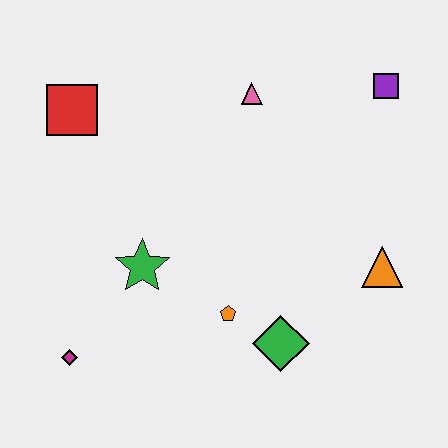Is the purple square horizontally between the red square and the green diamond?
No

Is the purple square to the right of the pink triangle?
Yes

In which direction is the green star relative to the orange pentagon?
The green star is to the left of the orange pentagon.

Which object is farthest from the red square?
The orange triangle is farthest from the red square.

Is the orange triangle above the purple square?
No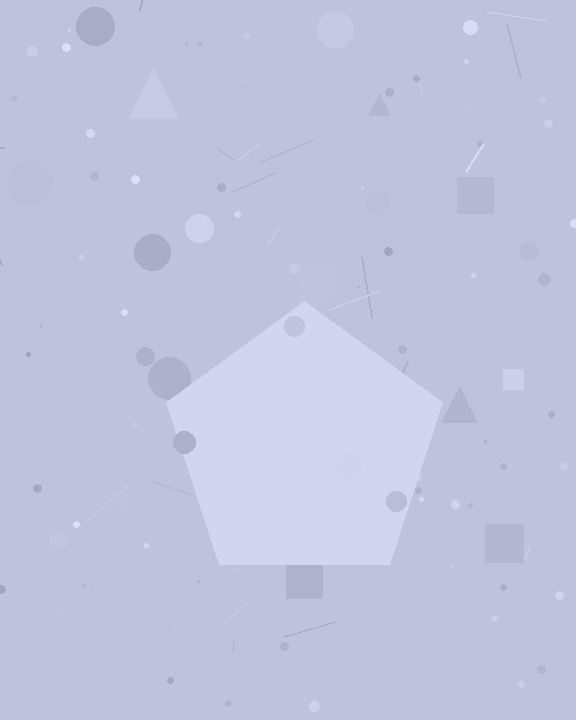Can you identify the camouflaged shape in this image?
The camouflaged shape is a pentagon.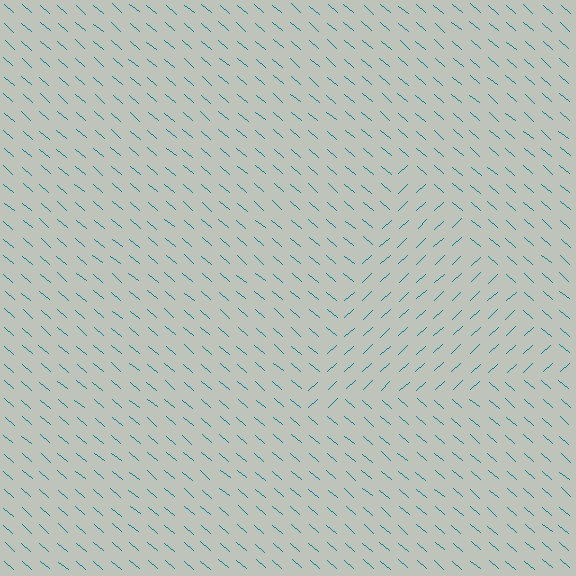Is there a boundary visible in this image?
Yes, there is a texture boundary formed by a change in line orientation.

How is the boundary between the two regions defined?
The boundary is defined purely by a change in line orientation (approximately 83 degrees difference). All lines are the same color and thickness.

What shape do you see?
I see a triangle.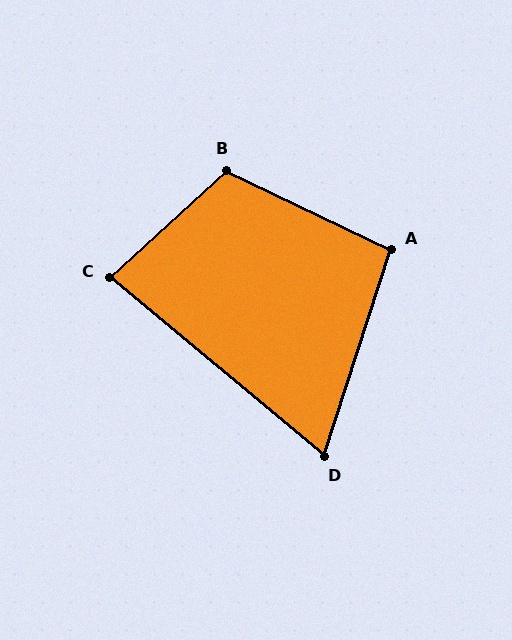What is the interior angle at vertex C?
Approximately 82 degrees (acute).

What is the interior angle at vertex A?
Approximately 98 degrees (obtuse).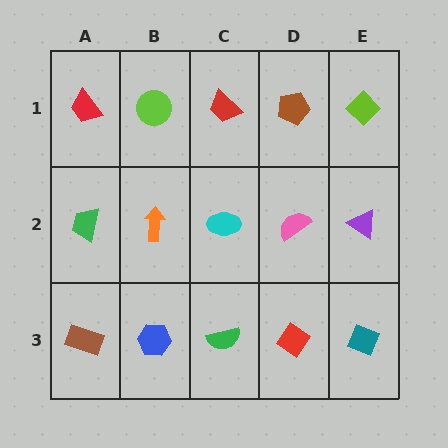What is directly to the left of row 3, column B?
A brown rectangle.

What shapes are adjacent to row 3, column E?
A purple triangle (row 2, column E), a red diamond (row 3, column D).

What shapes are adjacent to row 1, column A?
A green trapezoid (row 2, column A), a lime circle (row 1, column B).